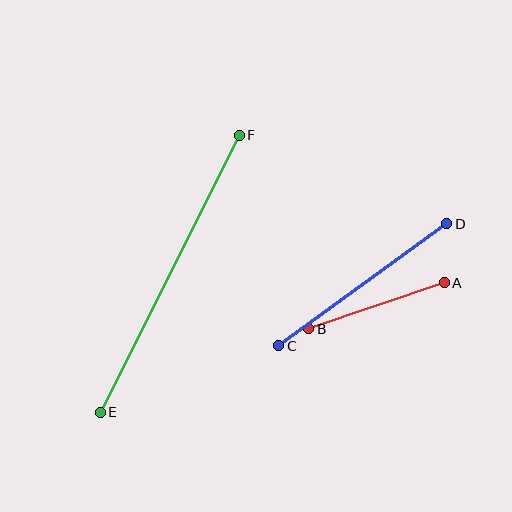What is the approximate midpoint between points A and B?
The midpoint is at approximately (376, 306) pixels.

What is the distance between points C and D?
The distance is approximately 208 pixels.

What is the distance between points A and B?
The distance is approximately 143 pixels.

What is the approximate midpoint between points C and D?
The midpoint is at approximately (363, 285) pixels.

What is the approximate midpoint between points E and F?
The midpoint is at approximately (170, 274) pixels.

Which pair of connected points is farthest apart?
Points E and F are farthest apart.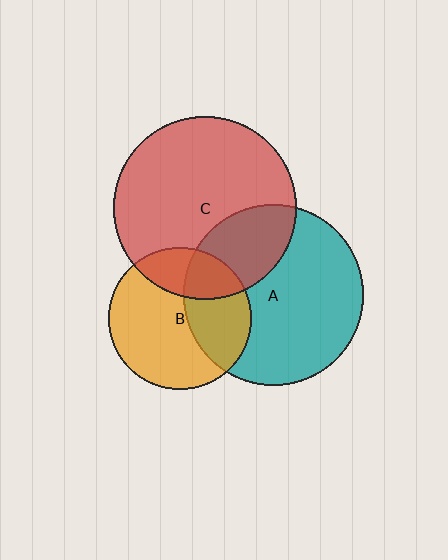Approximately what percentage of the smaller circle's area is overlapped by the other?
Approximately 30%.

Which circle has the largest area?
Circle C (red).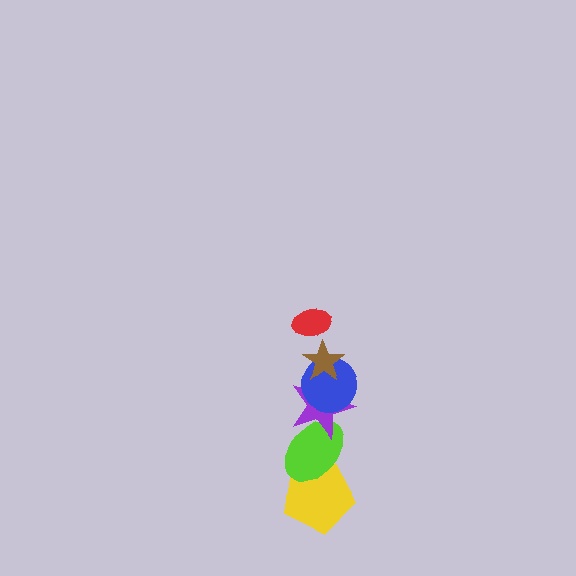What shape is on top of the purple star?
The blue circle is on top of the purple star.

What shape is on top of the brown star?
The red ellipse is on top of the brown star.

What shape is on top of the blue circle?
The brown star is on top of the blue circle.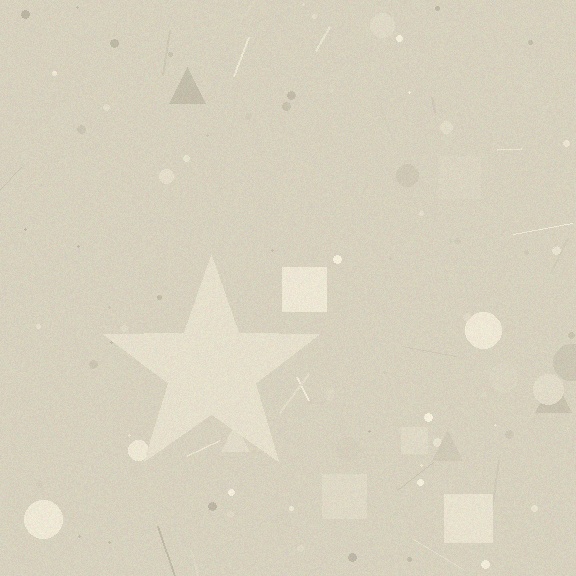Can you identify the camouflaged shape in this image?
The camouflaged shape is a star.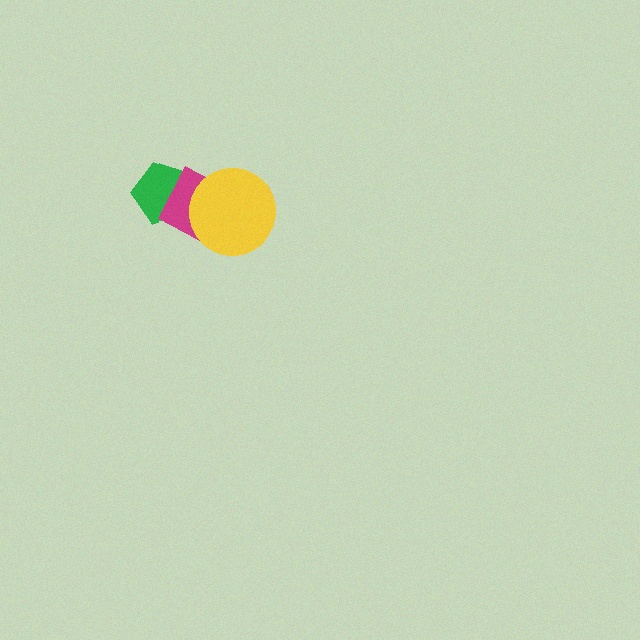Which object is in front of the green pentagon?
The magenta diamond is in front of the green pentagon.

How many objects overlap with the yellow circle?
1 object overlaps with the yellow circle.